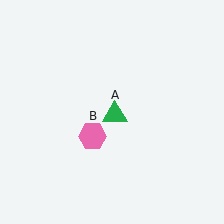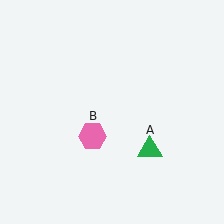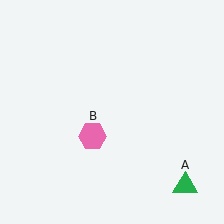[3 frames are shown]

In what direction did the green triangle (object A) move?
The green triangle (object A) moved down and to the right.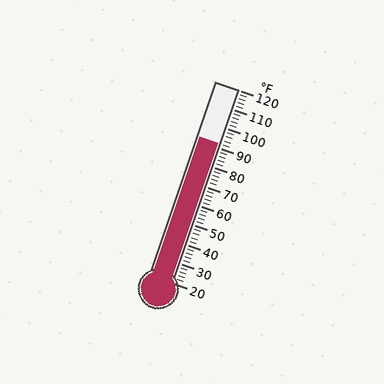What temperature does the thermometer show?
The thermometer shows approximately 92°F.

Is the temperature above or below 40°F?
The temperature is above 40°F.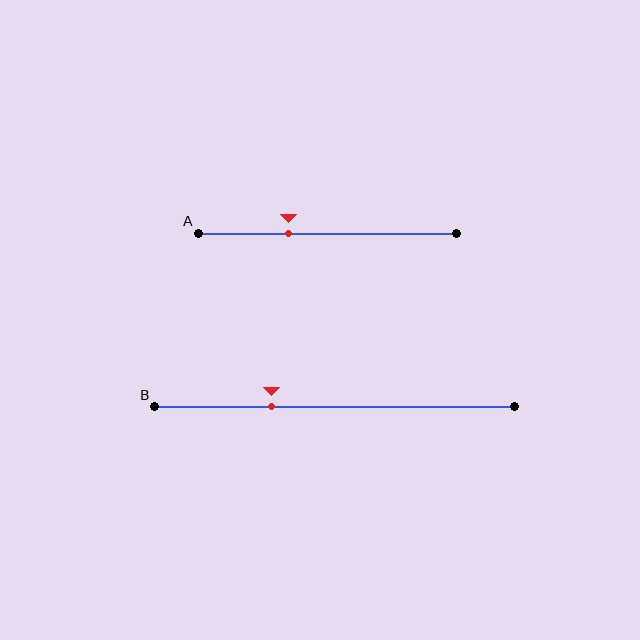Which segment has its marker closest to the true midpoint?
Segment A has its marker closest to the true midpoint.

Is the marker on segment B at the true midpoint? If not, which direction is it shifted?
No, the marker on segment B is shifted to the left by about 18% of the segment length.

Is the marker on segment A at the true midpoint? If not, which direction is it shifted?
No, the marker on segment A is shifted to the left by about 15% of the segment length.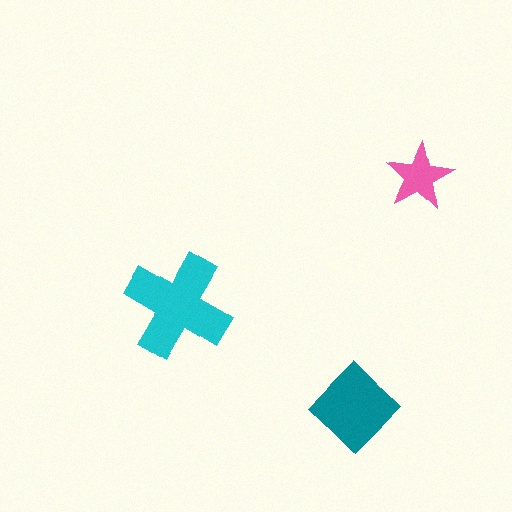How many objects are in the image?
There are 3 objects in the image.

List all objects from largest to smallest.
The cyan cross, the teal diamond, the pink star.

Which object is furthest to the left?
The cyan cross is leftmost.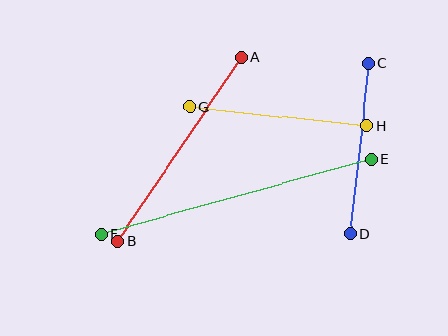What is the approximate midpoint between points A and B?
The midpoint is at approximately (179, 149) pixels.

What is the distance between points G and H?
The distance is approximately 177 pixels.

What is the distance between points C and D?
The distance is approximately 172 pixels.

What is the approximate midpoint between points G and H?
The midpoint is at approximately (278, 116) pixels.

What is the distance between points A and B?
The distance is approximately 222 pixels.